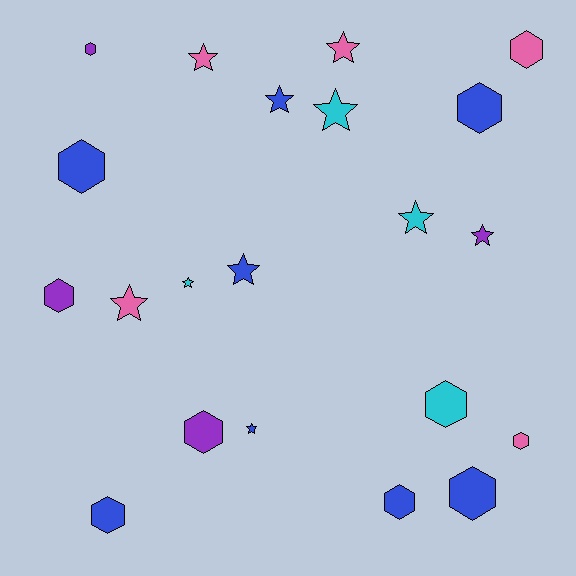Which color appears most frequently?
Blue, with 8 objects.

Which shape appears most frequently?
Hexagon, with 11 objects.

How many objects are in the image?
There are 21 objects.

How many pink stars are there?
There are 3 pink stars.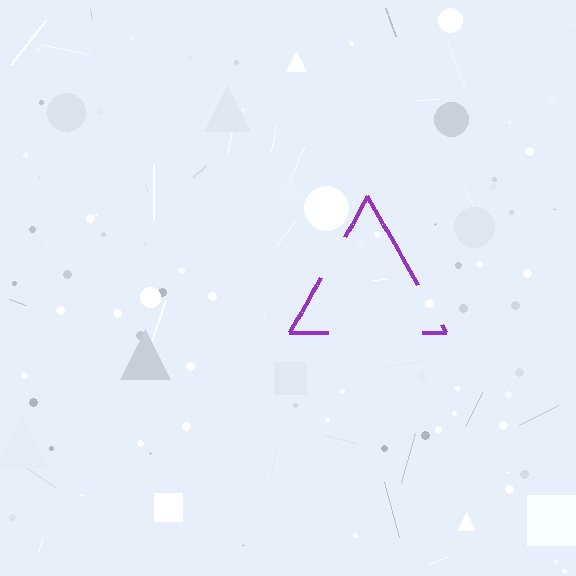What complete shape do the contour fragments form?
The contour fragments form a triangle.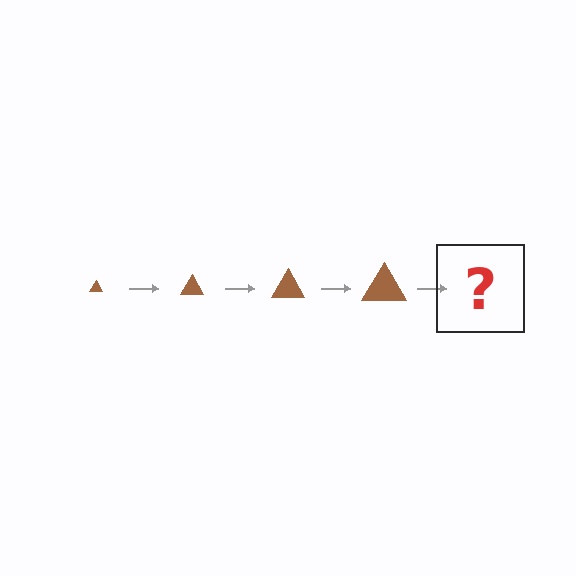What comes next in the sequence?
The next element should be a brown triangle, larger than the previous one.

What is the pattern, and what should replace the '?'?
The pattern is that the triangle gets progressively larger each step. The '?' should be a brown triangle, larger than the previous one.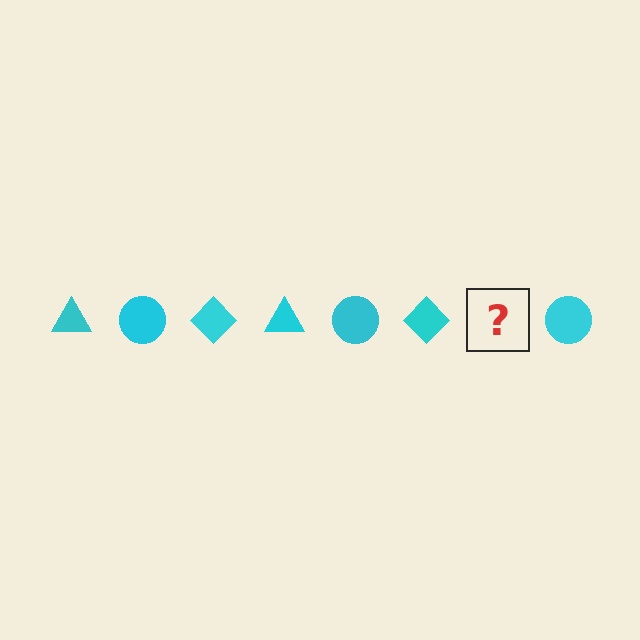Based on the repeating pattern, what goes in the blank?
The blank should be a cyan triangle.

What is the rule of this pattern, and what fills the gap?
The rule is that the pattern cycles through triangle, circle, diamond shapes in cyan. The gap should be filled with a cyan triangle.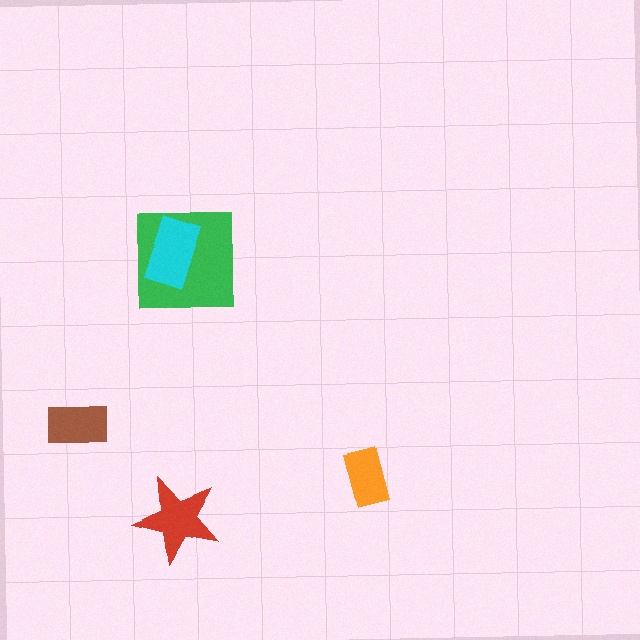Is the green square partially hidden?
Yes, it is partially covered by another shape.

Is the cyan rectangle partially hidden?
No, no other shape covers it.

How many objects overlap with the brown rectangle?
0 objects overlap with the brown rectangle.